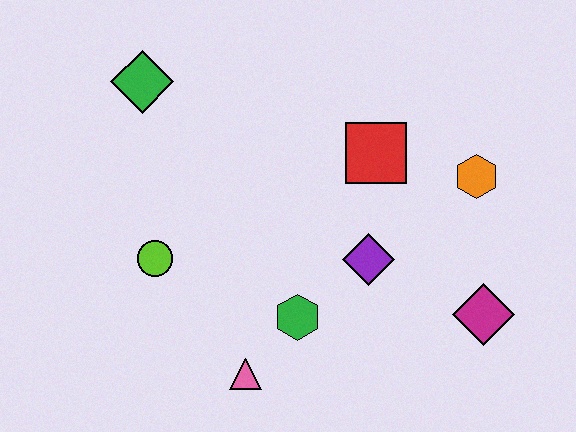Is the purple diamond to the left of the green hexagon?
No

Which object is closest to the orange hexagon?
The red square is closest to the orange hexagon.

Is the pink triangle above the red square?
No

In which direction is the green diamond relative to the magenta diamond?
The green diamond is to the left of the magenta diamond.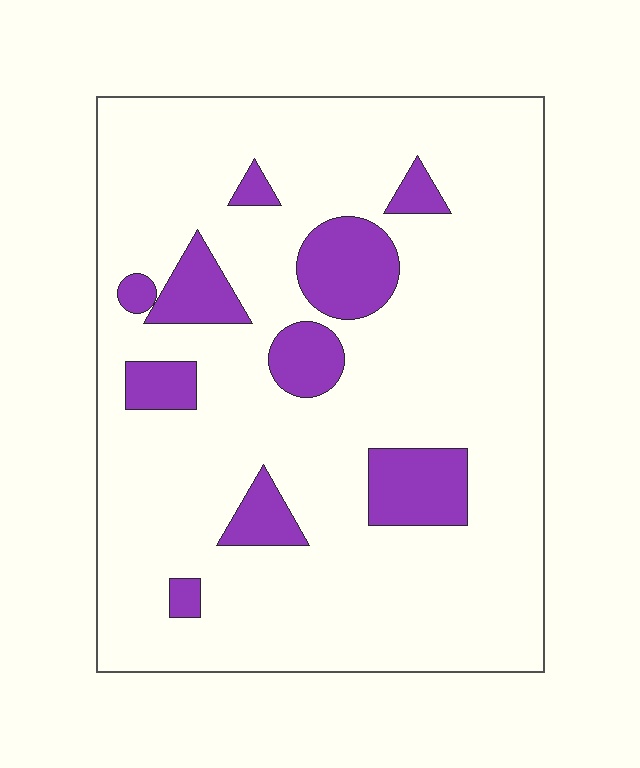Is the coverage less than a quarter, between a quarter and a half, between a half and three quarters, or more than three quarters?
Less than a quarter.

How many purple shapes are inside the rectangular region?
10.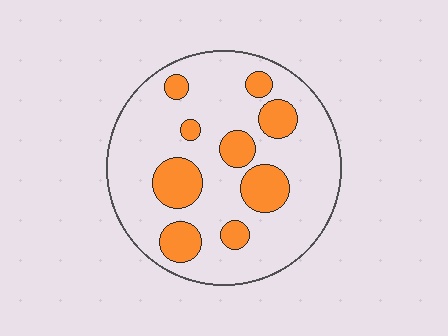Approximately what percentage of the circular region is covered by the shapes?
Approximately 25%.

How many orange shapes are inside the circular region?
9.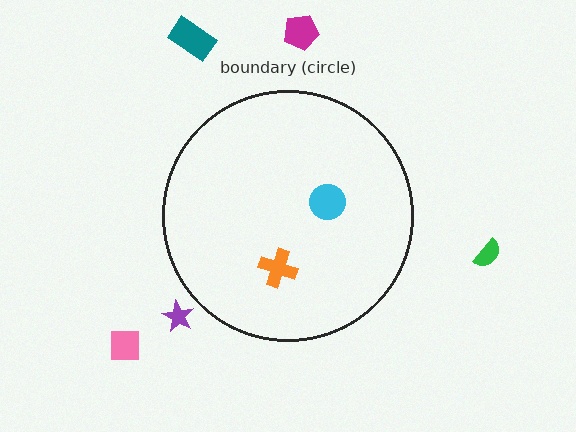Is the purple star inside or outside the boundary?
Outside.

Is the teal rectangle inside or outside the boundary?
Outside.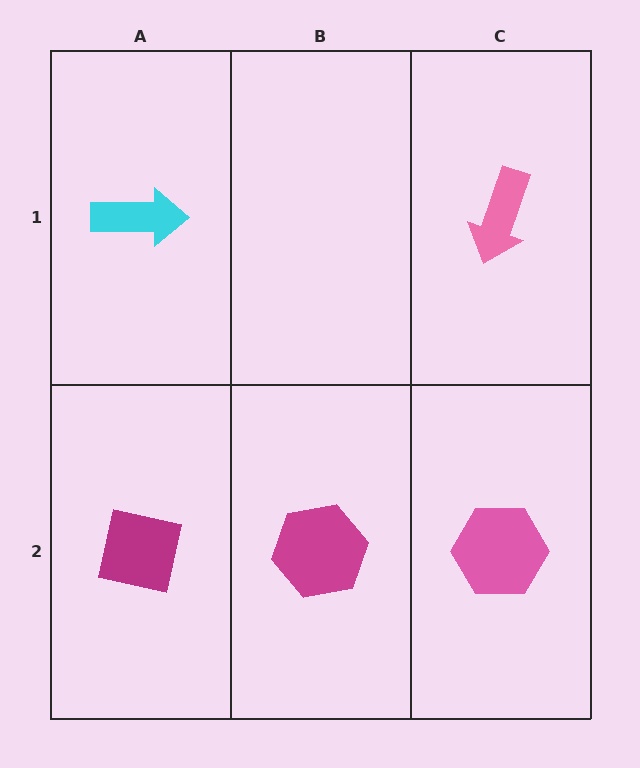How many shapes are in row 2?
3 shapes.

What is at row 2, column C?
A pink hexagon.